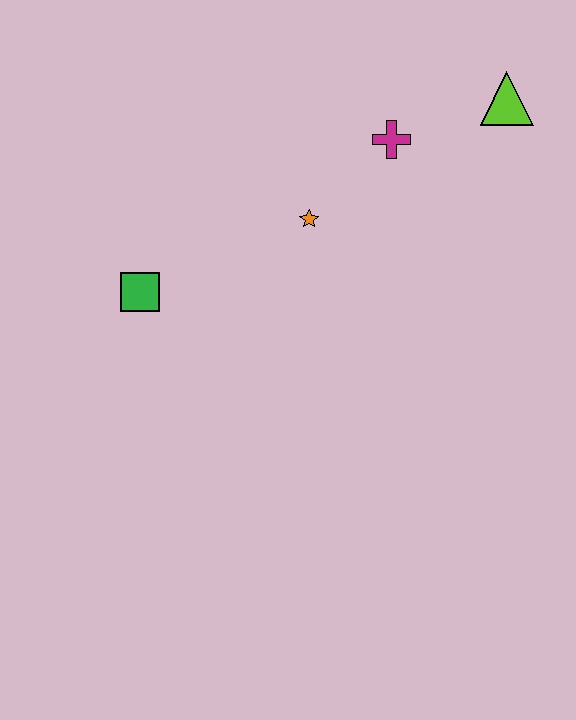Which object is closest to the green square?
The orange star is closest to the green square.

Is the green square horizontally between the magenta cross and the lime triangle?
No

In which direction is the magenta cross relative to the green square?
The magenta cross is to the right of the green square.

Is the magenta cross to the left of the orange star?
No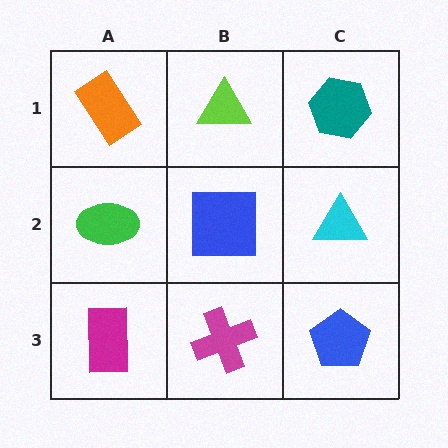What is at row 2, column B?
A blue square.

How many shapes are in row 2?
3 shapes.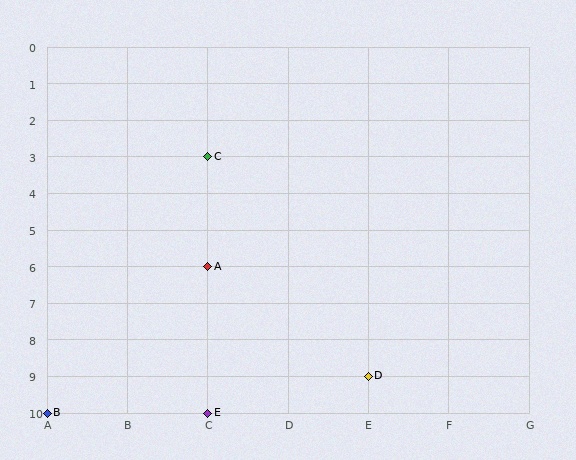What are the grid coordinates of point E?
Point E is at grid coordinates (C, 10).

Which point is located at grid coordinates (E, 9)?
Point D is at (E, 9).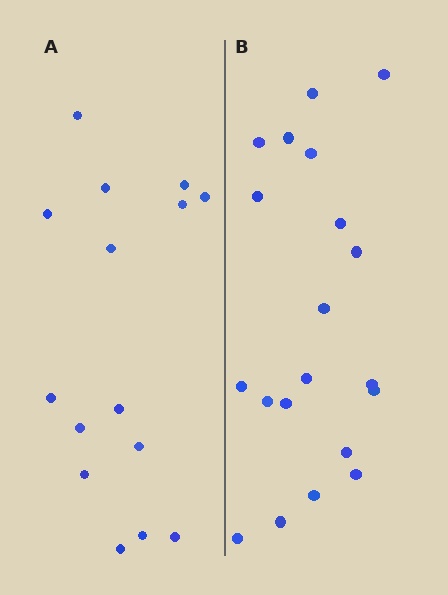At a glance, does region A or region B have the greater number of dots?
Region B (the right region) has more dots.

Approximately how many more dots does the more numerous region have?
Region B has about 5 more dots than region A.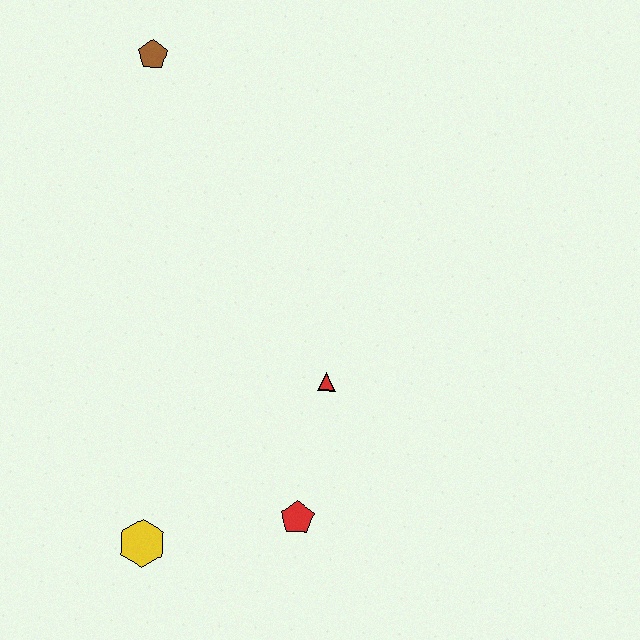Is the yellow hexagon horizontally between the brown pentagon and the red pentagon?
Yes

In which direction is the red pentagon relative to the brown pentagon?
The red pentagon is below the brown pentagon.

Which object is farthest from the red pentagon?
The brown pentagon is farthest from the red pentagon.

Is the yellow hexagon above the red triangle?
No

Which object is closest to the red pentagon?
The red triangle is closest to the red pentagon.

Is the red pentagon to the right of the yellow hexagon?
Yes